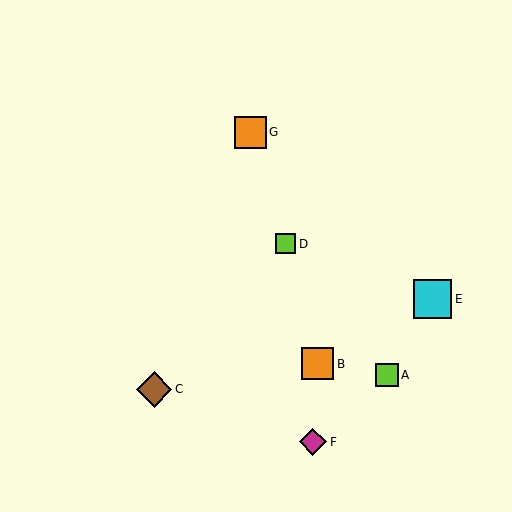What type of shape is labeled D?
Shape D is a lime square.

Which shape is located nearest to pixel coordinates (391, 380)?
The lime square (labeled A) at (387, 375) is nearest to that location.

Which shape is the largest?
The cyan square (labeled E) is the largest.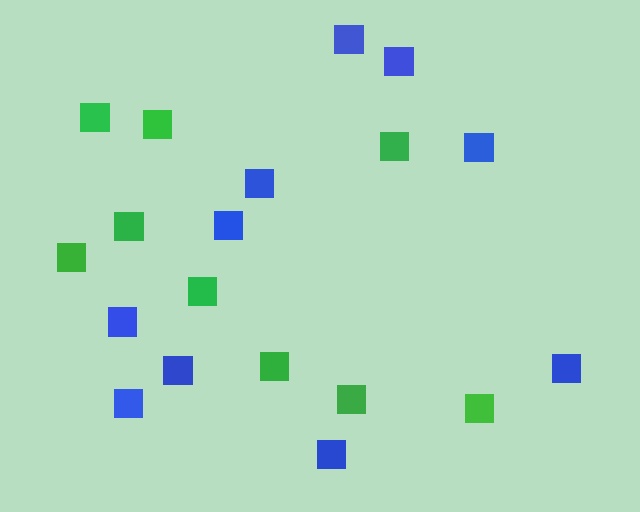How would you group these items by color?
There are 2 groups: one group of green squares (9) and one group of blue squares (10).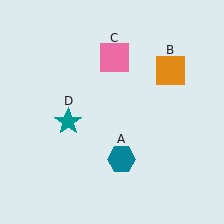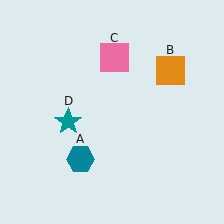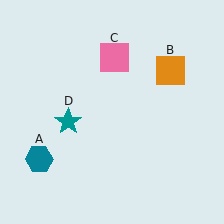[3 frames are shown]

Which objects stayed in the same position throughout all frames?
Orange square (object B) and pink square (object C) and teal star (object D) remained stationary.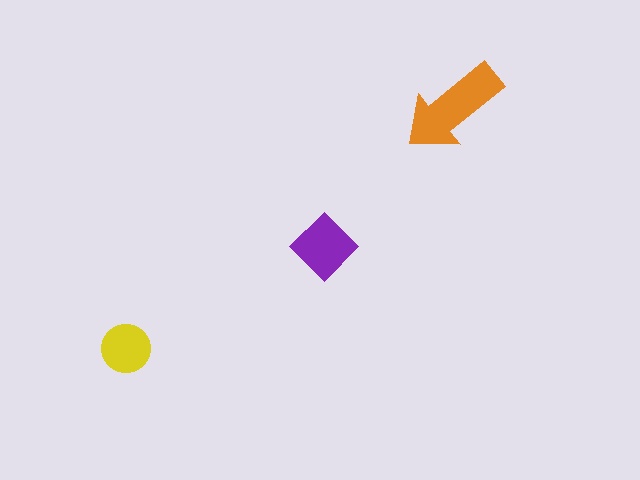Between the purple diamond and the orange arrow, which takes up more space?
The orange arrow.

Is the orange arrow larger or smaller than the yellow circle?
Larger.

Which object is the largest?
The orange arrow.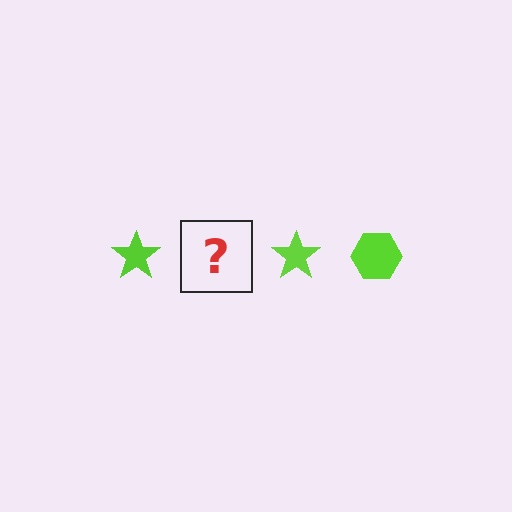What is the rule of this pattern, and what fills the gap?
The rule is that the pattern cycles through star, hexagon shapes in lime. The gap should be filled with a lime hexagon.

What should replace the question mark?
The question mark should be replaced with a lime hexagon.